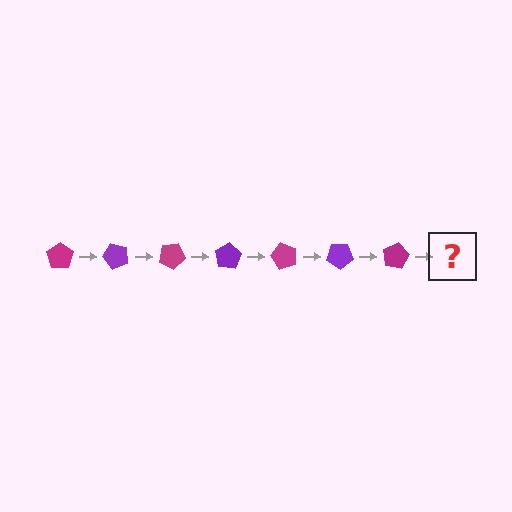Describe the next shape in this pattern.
It should be a purple pentagon, rotated 350 degrees from the start.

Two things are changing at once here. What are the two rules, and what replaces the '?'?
The two rules are that it rotates 50 degrees each step and the color cycles through magenta and purple. The '?' should be a purple pentagon, rotated 350 degrees from the start.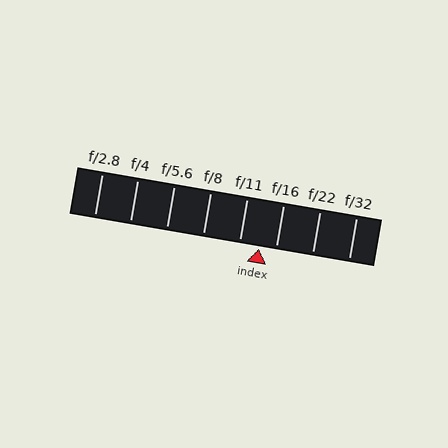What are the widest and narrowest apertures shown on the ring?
The widest aperture shown is f/2.8 and the narrowest is f/32.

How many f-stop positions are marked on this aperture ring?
There are 8 f-stop positions marked.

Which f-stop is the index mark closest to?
The index mark is closest to f/16.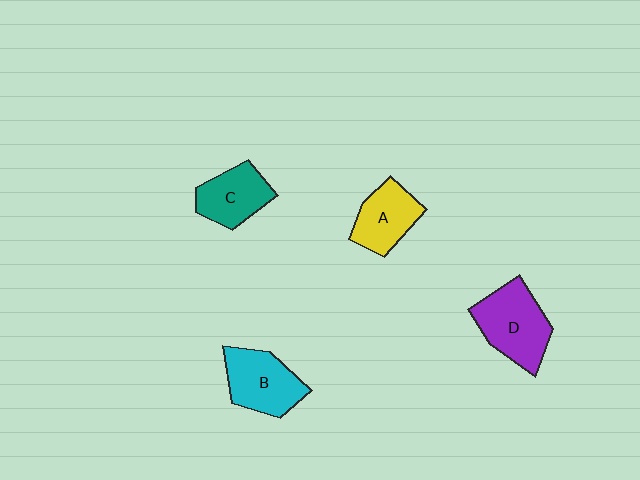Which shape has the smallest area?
Shape C (teal).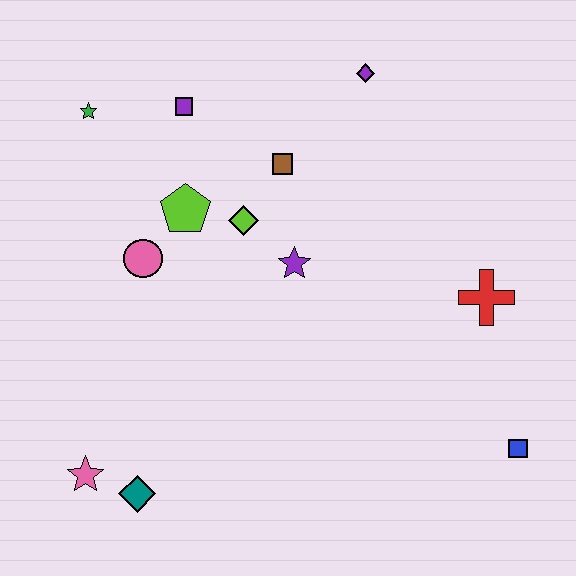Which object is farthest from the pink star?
The purple diamond is farthest from the pink star.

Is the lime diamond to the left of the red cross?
Yes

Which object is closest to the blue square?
The red cross is closest to the blue square.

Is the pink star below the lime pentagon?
Yes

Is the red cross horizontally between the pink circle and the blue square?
Yes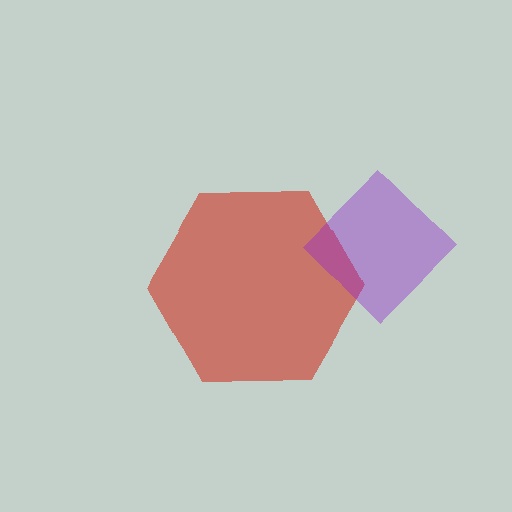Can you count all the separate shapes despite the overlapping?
Yes, there are 2 separate shapes.